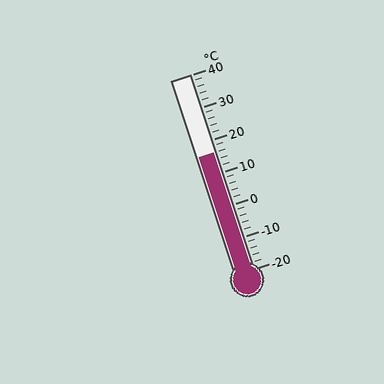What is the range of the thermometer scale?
The thermometer scale ranges from -20°C to 40°C.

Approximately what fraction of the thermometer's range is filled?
The thermometer is filled to approximately 60% of its range.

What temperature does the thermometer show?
The thermometer shows approximately 16°C.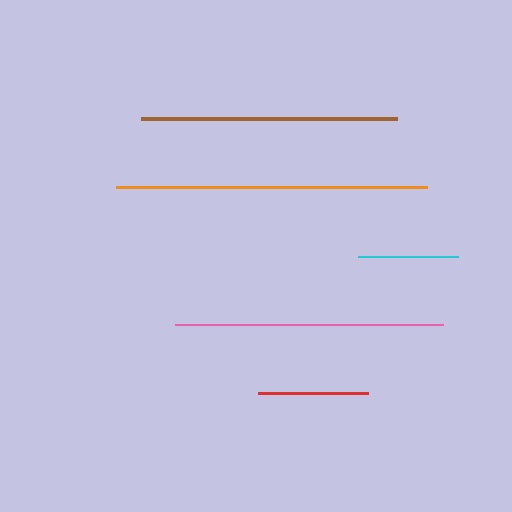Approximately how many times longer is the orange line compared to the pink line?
The orange line is approximately 1.2 times the length of the pink line.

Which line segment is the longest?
The orange line is the longest at approximately 311 pixels.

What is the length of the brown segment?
The brown segment is approximately 255 pixels long.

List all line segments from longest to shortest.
From longest to shortest: orange, pink, brown, red, cyan.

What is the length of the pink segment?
The pink segment is approximately 267 pixels long.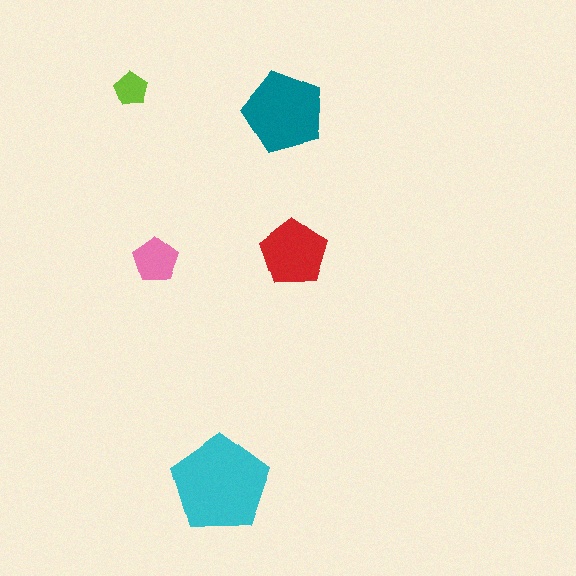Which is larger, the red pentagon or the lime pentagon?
The red one.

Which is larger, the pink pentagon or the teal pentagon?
The teal one.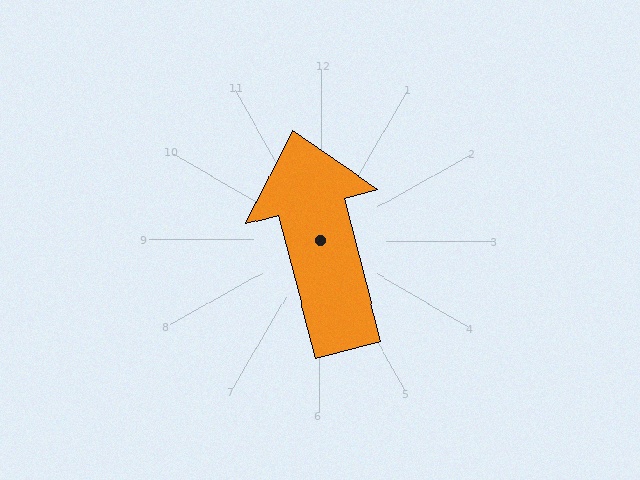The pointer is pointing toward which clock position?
Roughly 12 o'clock.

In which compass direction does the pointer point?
North.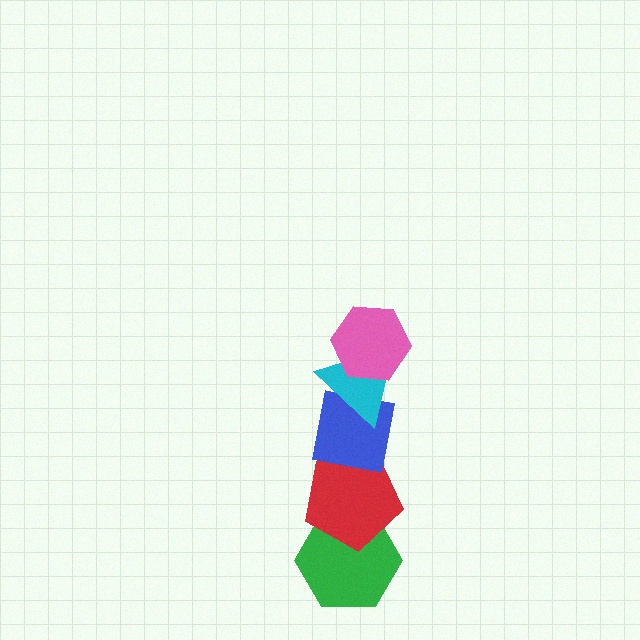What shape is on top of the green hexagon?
The red pentagon is on top of the green hexagon.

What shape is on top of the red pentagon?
The blue square is on top of the red pentagon.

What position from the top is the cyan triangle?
The cyan triangle is 2nd from the top.